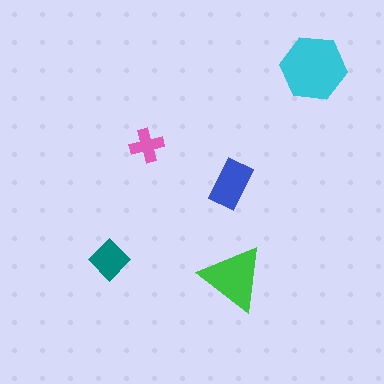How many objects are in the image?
There are 5 objects in the image.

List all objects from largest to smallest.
The cyan hexagon, the green triangle, the blue rectangle, the teal diamond, the pink cross.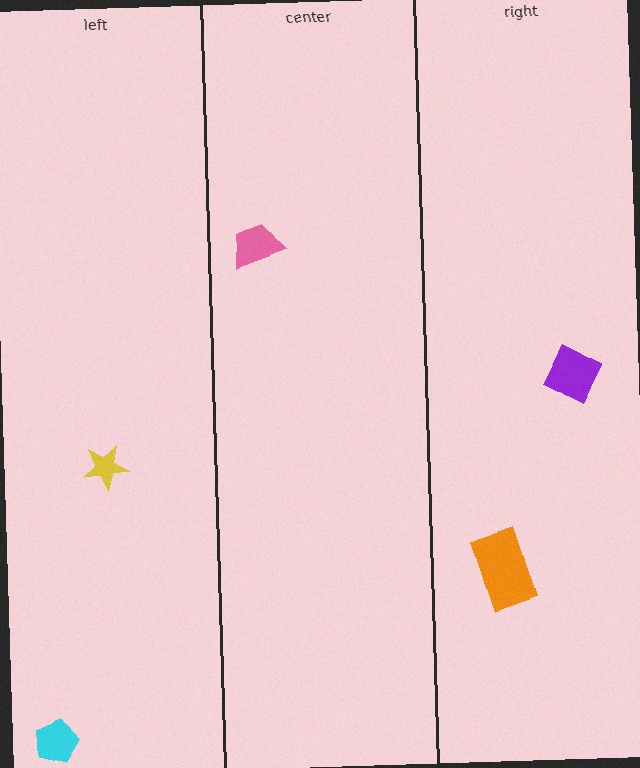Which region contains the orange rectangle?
The right region.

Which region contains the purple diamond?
The right region.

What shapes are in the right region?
The orange rectangle, the purple diamond.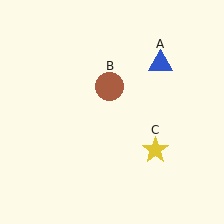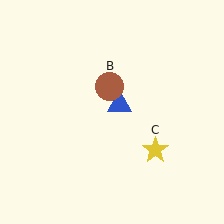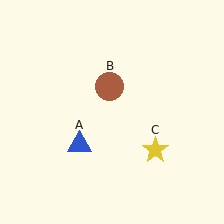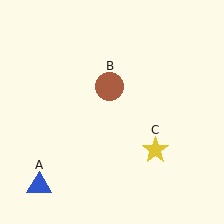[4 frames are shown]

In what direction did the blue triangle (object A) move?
The blue triangle (object A) moved down and to the left.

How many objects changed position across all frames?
1 object changed position: blue triangle (object A).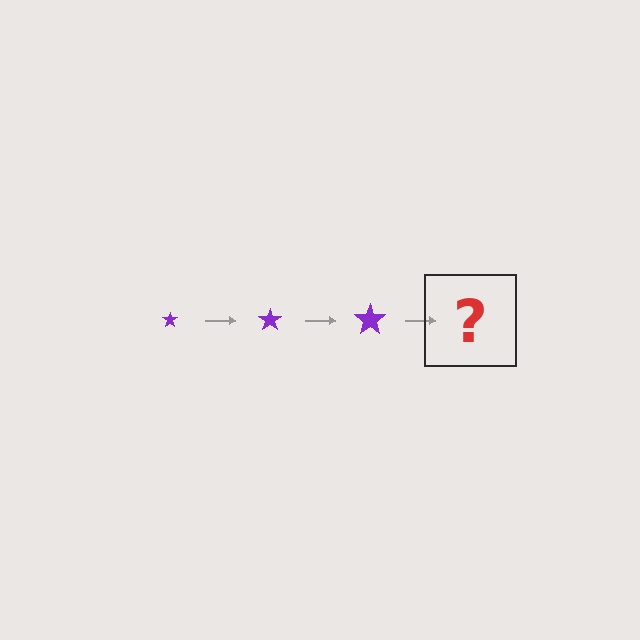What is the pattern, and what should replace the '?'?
The pattern is that the star gets progressively larger each step. The '?' should be a purple star, larger than the previous one.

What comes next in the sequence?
The next element should be a purple star, larger than the previous one.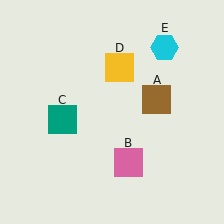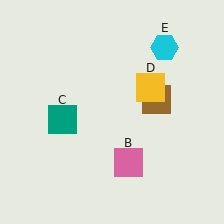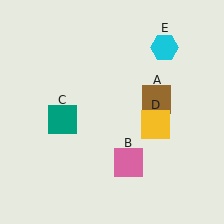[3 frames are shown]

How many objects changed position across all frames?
1 object changed position: yellow square (object D).